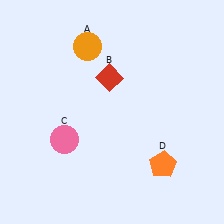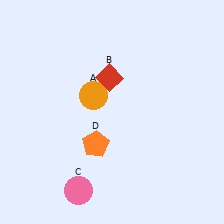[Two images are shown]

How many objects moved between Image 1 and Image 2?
3 objects moved between the two images.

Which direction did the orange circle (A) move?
The orange circle (A) moved down.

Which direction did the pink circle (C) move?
The pink circle (C) moved down.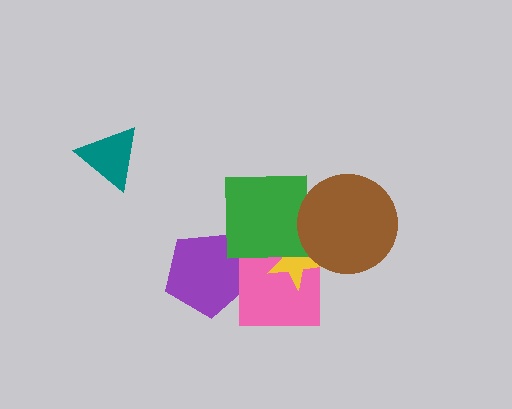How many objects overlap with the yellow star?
3 objects overlap with the yellow star.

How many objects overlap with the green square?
3 objects overlap with the green square.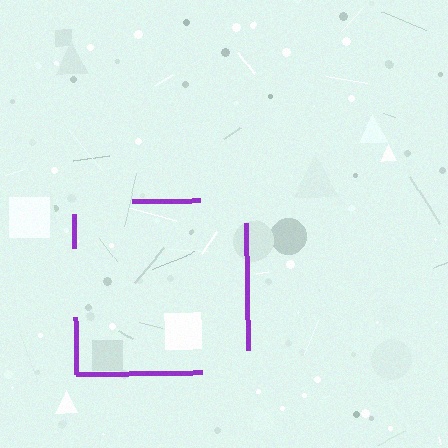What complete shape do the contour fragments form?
The contour fragments form a square.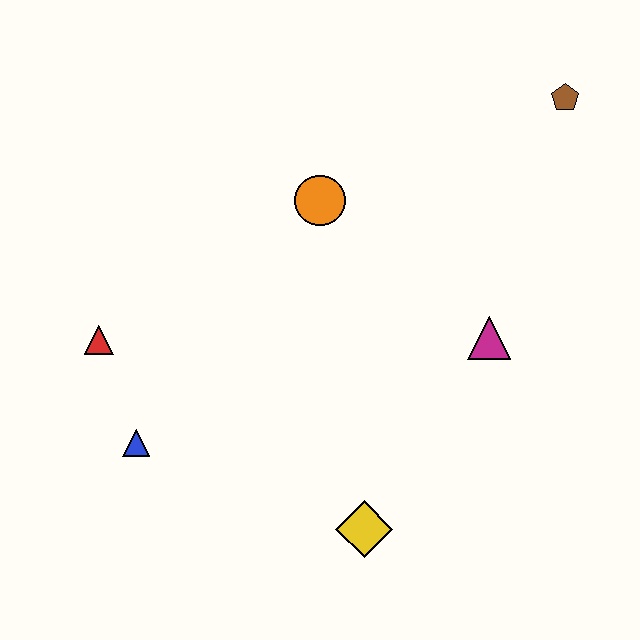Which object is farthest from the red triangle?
The brown pentagon is farthest from the red triangle.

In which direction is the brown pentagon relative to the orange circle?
The brown pentagon is to the right of the orange circle.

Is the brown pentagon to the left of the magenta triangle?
No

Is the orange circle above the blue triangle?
Yes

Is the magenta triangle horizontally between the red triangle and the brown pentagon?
Yes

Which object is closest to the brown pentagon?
The magenta triangle is closest to the brown pentagon.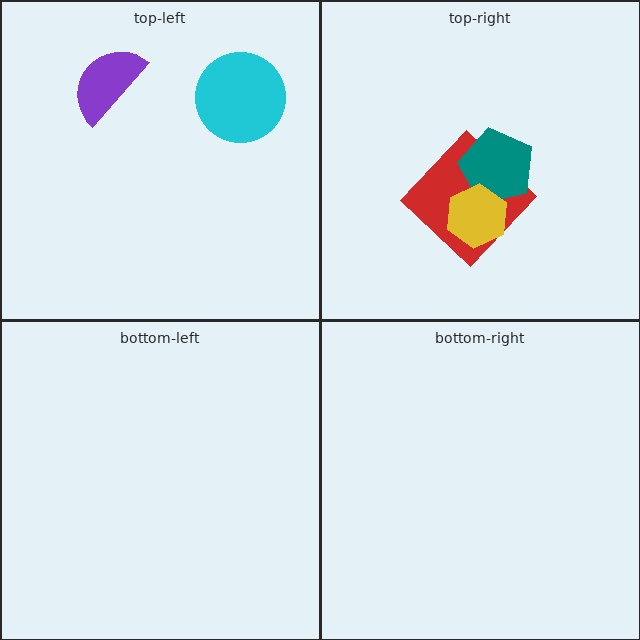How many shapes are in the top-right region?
3.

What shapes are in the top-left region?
The cyan circle, the purple semicircle.